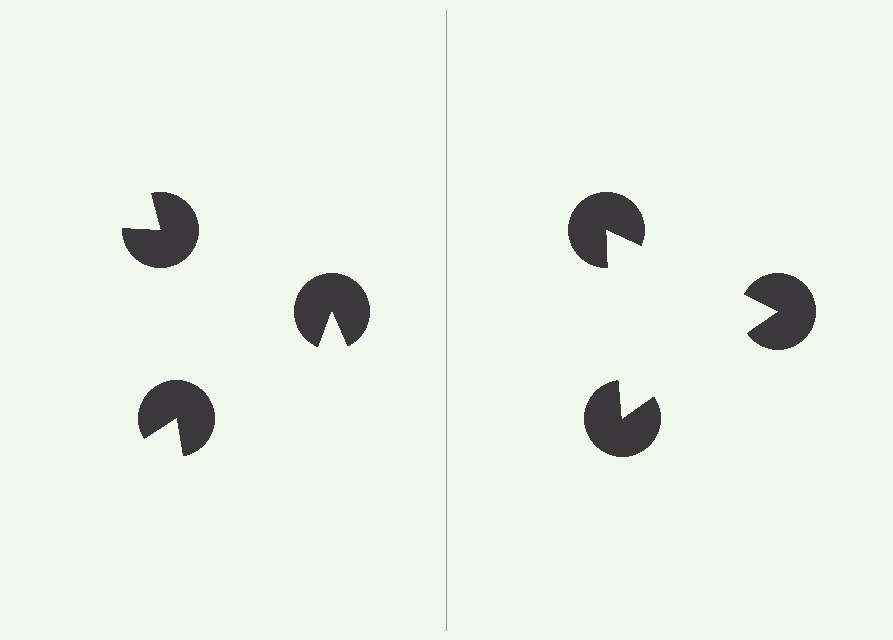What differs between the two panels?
The pac-man discs are positioned identically on both sides; only the wedge orientations differ. On the right they align to a triangle; on the left they are misaligned.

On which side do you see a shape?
An illusory triangle appears on the right side. On the left side the wedge cuts are rotated, so no coherent shape forms.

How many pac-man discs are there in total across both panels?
6 — 3 on each side.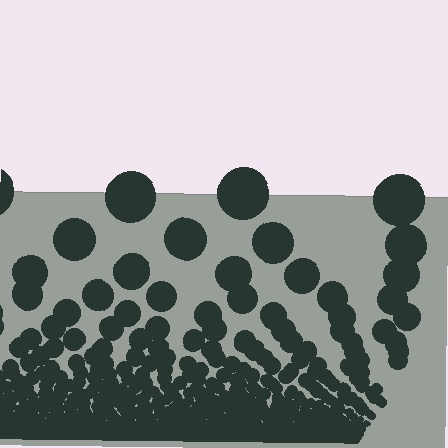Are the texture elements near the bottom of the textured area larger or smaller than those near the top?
Smaller. The gradient is inverted — elements near the bottom are smaller and denser.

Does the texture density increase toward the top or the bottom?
Density increases toward the bottom.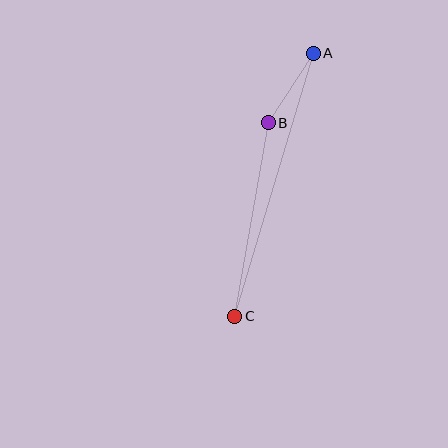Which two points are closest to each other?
Points A and B are closest to each other.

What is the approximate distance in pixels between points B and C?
The distance between B and C is approximately 196 pixels.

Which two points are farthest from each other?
Points A and C are farthest from each other.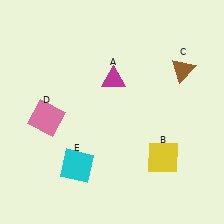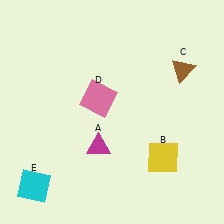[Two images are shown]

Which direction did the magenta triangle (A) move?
The magenta triangle (A) moved down.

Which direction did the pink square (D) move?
The pink square (D) moved right.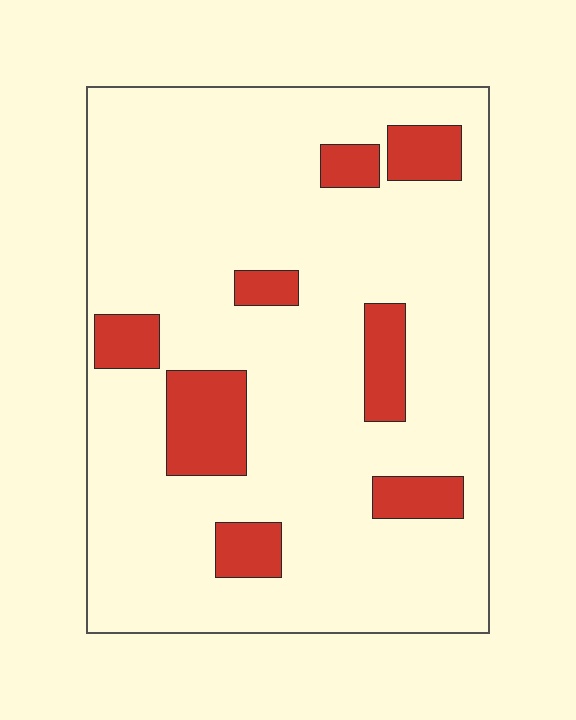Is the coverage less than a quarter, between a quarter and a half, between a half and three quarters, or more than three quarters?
Less than a quarter.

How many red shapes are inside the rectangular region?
8.